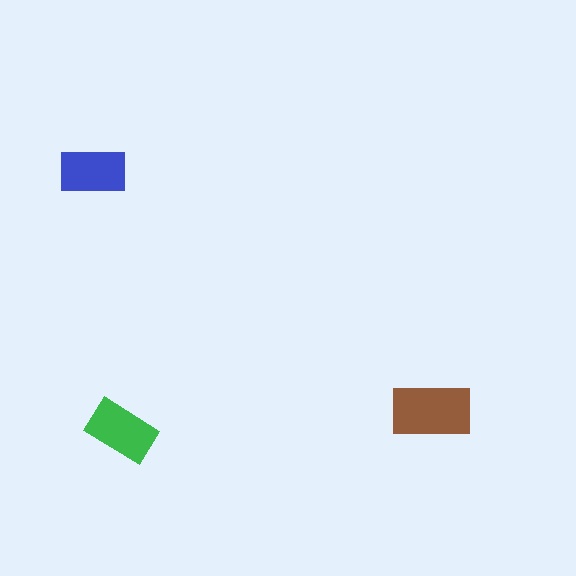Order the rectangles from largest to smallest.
the brown one, the green one, the blue one.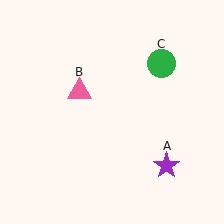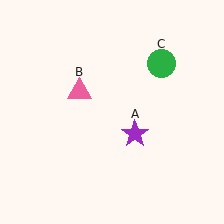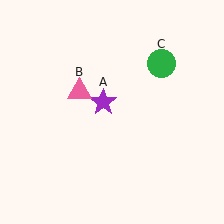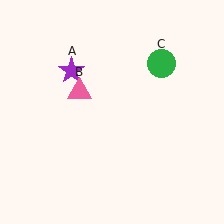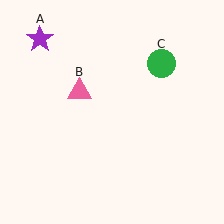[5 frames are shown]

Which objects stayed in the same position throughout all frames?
Pink triangle (object B) and green circle (object C) remained stationary.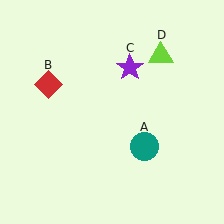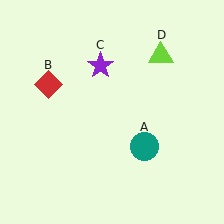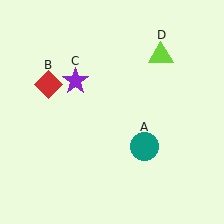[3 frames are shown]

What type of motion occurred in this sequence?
The purple star (object C) rotated counterclockwise around the center of the scene.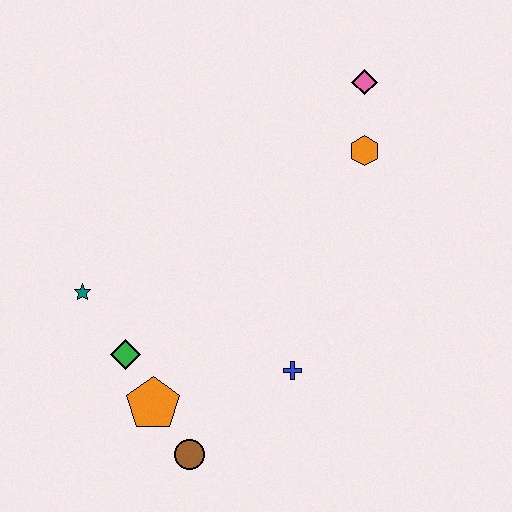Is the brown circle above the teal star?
No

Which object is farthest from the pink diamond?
The brown circle is farthest from the pink diamond.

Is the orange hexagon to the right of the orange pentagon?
Yes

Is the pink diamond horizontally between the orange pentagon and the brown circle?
No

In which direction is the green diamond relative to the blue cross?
The green diamond is to the left of the blue cross.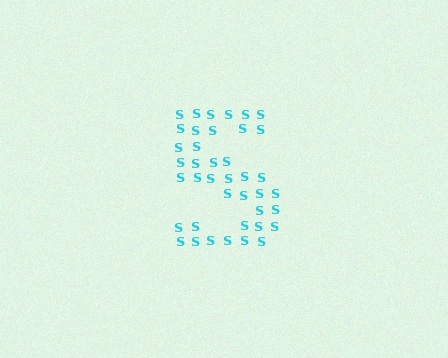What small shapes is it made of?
It is made of small letter S's.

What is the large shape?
The large shape is the letter S.